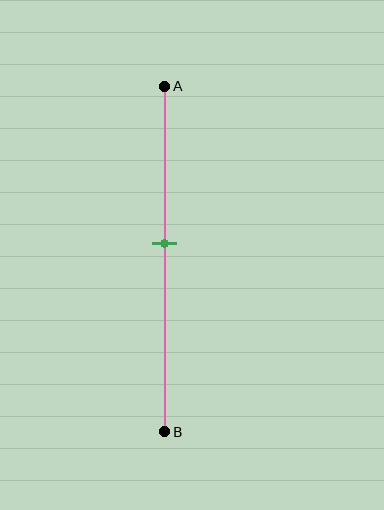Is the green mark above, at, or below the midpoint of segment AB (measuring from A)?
The green mark is above the midpoint of segment AB.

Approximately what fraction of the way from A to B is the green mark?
The green mark is approximately 45% of the way from A to B.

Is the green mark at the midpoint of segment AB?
No, the mark is at about 45% from A, not at the 50% midpoint.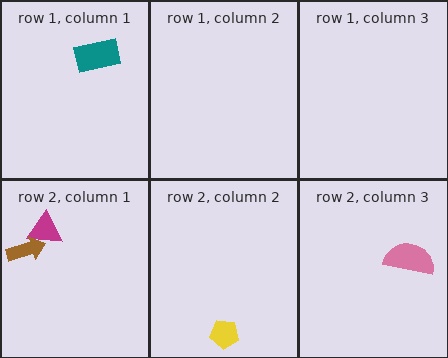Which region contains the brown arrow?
The row 2, column 1 region.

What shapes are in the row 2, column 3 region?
The pink semicircle.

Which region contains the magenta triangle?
The row 2, column 1 region.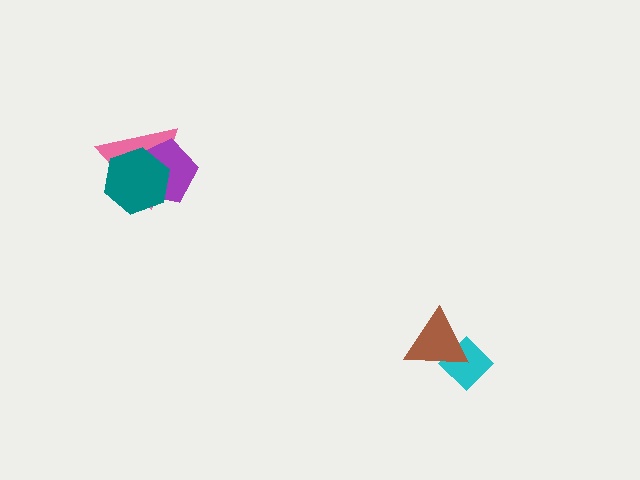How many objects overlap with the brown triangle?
1 object overlaps with the brown triangle.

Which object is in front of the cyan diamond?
The brown triangle is in front of the cyan diamond.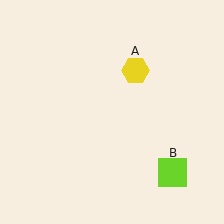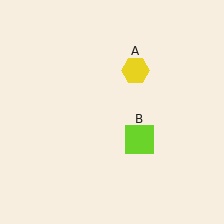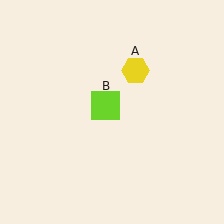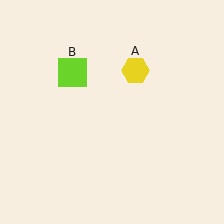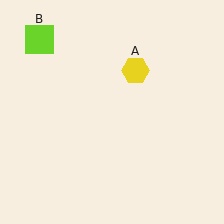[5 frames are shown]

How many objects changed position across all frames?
1 object changed position: lime square (object B).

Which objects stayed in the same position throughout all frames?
Yellow hexagon (object A) remained stationary.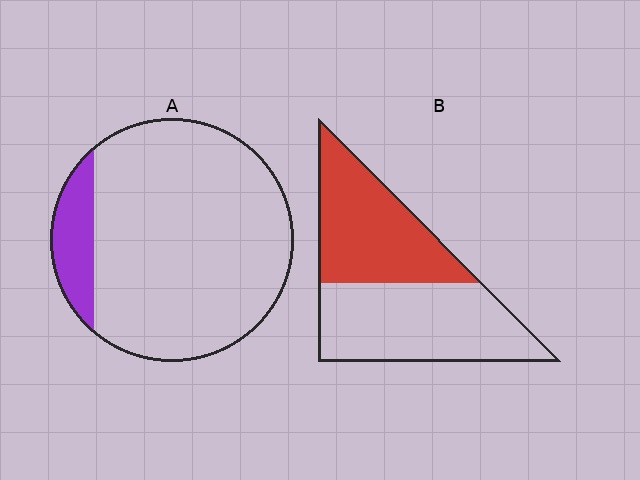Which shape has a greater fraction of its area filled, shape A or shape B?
Shape B.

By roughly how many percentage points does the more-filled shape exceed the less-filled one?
By roughly 35 percentage points (B over A).